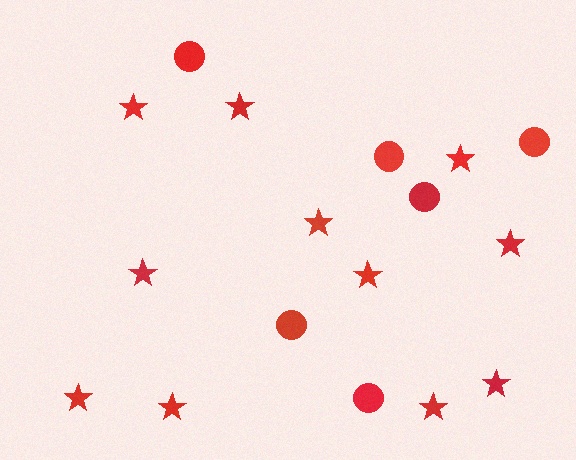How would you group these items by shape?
There are 2 groups: one group of circles (6) and one group of stars (11).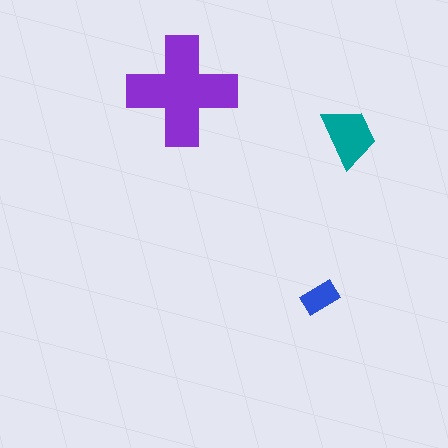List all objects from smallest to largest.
The blue rectangle, the teal trapezoid, the purple cross.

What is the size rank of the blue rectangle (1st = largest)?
3rd.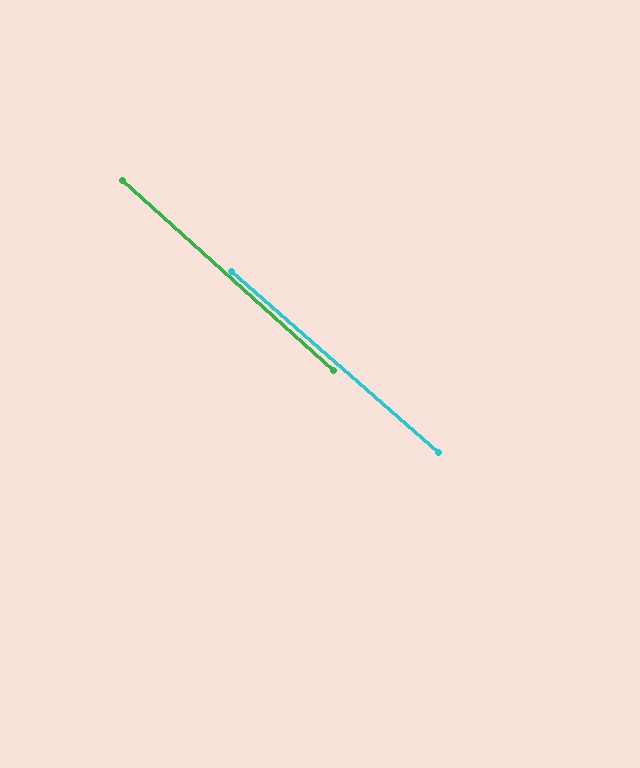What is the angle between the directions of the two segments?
Approximately 1 degree.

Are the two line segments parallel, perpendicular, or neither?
Parallel — their directions differ by only 0.8°.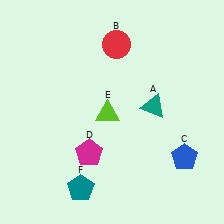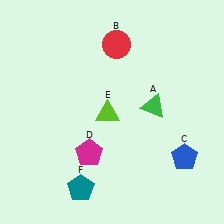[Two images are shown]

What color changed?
The triangle (A) changed from teal in Image 1 to green in Image 2.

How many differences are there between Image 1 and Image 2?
There is 1 difference between the two images.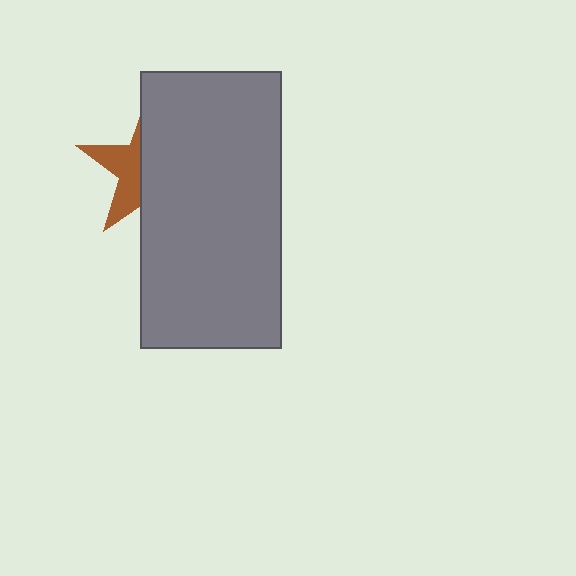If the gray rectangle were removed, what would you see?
You would see the complete brown star.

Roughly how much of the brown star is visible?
A small part of it is visible (roughly 37%).